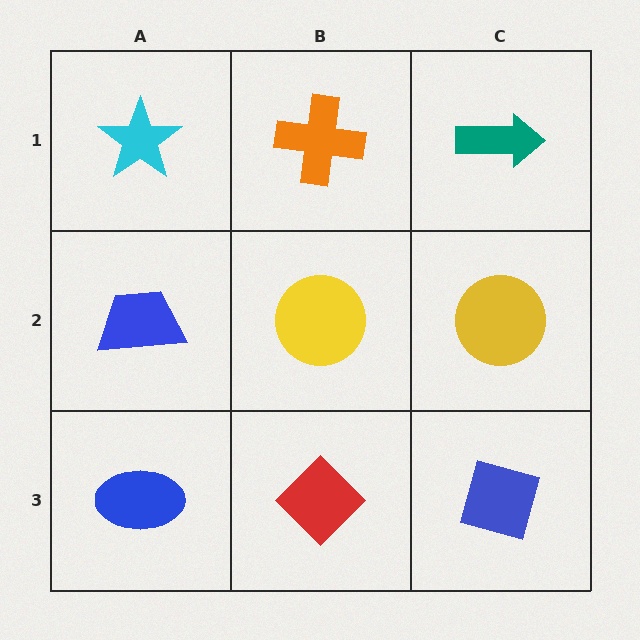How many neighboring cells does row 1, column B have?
3.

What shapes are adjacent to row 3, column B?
A yellow circle (row 2, column B), a blue ellipse (row 3, column A), a blue diamond (row 3, column C).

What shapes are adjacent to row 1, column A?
A blue trapezoid (row 2, column A), an orange cross (row 1, column B).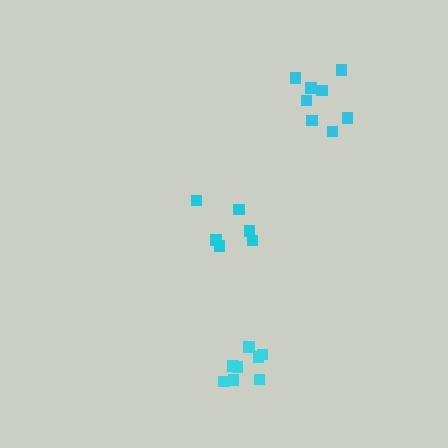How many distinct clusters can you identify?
There are 3 distinct clusters.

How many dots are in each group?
Group 1: 6 dots, Group 2: 8 dots, Group 3: 8 dots (22 total).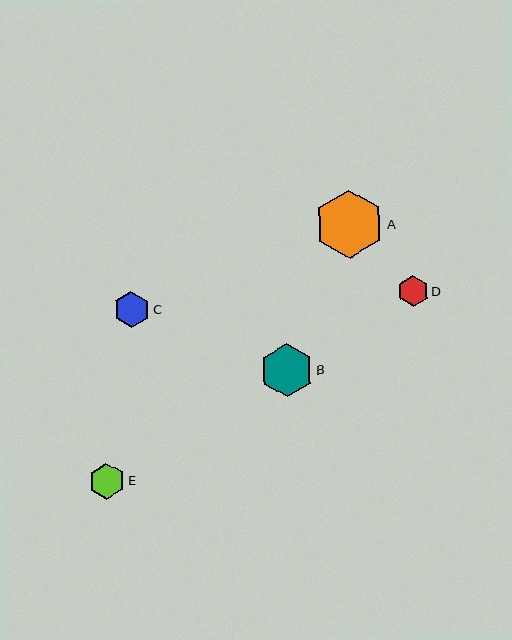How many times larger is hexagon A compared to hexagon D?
Hexagon A is approximately 2.2 times the size of hexagon D.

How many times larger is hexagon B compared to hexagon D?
Hexagon B is approximately 1.7 times the size of hexagon D.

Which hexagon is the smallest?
Hexagon D is the smallest with a size of approximately 31 pixels.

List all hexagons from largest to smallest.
From largest to smallest: A, B, C, E, D.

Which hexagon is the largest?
Hexagon A is the largest with a size of approximately 69 pixels.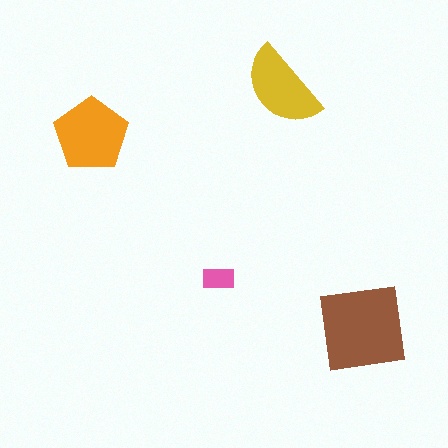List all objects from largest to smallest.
The brown square, the orange pentagon, the yellow semicircle, the pink rectangle.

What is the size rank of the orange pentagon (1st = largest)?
2nd.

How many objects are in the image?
There are 4 objects in the image.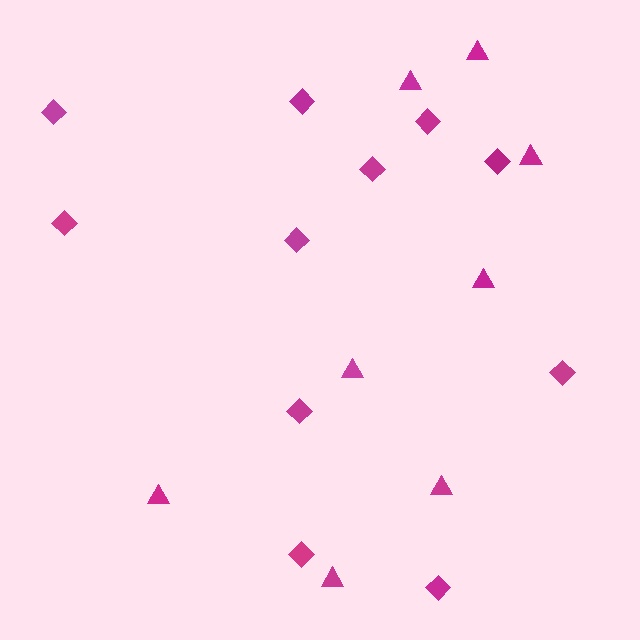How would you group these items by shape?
There are 2 groups: one group of triangles (8) and one group of diamonds (11).